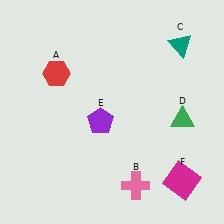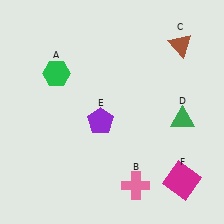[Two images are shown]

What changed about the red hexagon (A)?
In Image 1, A is red. In Image 2, it changed to green.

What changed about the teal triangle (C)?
In Image 1, C is teal. In Image 2, it changed to brown.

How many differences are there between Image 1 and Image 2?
There are 2 differences between the two images.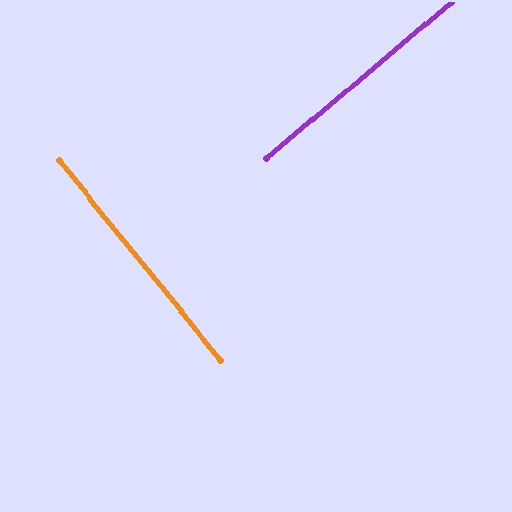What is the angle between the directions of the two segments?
Approximately 89 degrees.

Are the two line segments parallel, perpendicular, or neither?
Perpendicular — they meet at approximately 89°.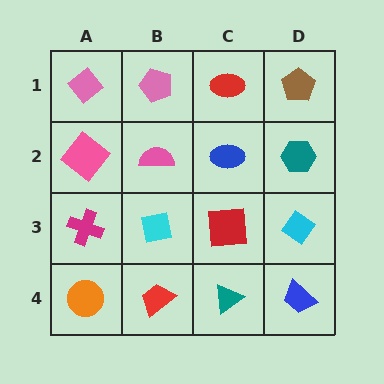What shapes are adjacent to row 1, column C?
A blue ellipse (row 2, column C), a pink pentagon (row 1, column B), a brown pentagon (row 1, column D).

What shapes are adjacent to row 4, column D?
A cyan diamond (row 3, column D), a teal triangle (row 4, column C).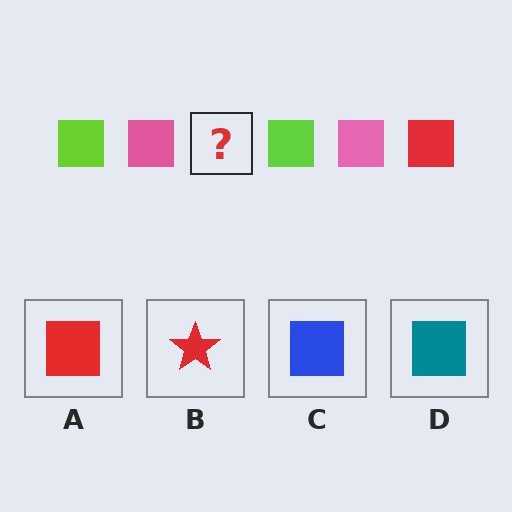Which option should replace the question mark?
Option A.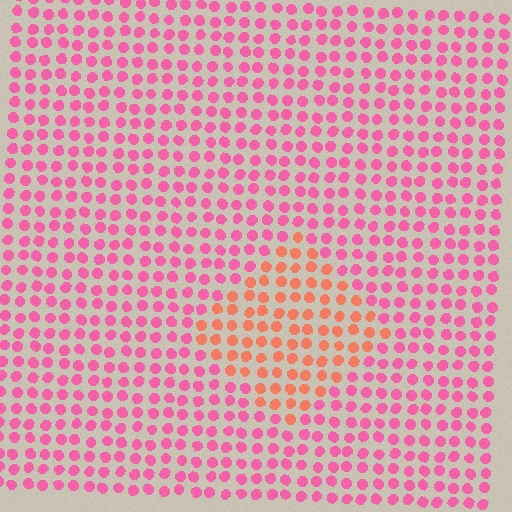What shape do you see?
I see a diamond.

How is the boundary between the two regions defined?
The boundary is defined purely by a slight shift in hue (about 40 degrees). Spacing, size, and orientation are identical on both sides.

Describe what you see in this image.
The image is filled with small pink elements in a uniform arrangement. A diamond-shaped region is visible where the elements are tinted to a slightly different hue, forming a subtle color boundary.